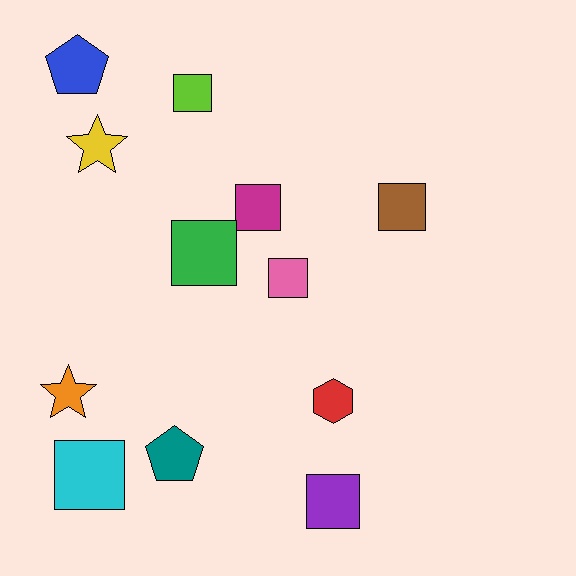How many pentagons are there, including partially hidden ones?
There are 2 pentagons.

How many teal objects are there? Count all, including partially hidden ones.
There is 1 teal object.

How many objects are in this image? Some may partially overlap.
There are 12 objects.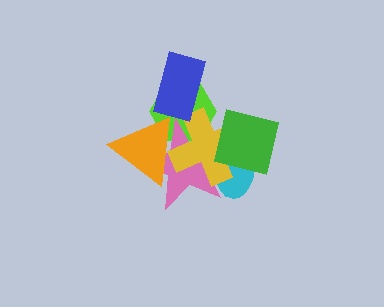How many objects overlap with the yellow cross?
5 objects overlap with the yellow cross.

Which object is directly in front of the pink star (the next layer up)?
The yellow cross is directly in front of the pink star.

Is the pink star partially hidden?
Yes, it is partially covered by another shape.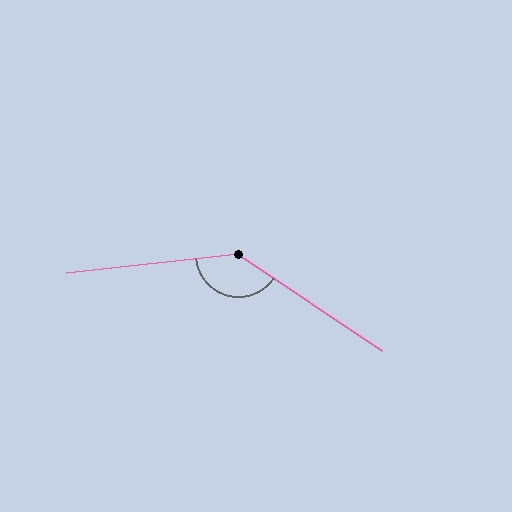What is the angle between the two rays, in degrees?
Approximately 140 degrees.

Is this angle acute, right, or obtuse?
It is obtuse.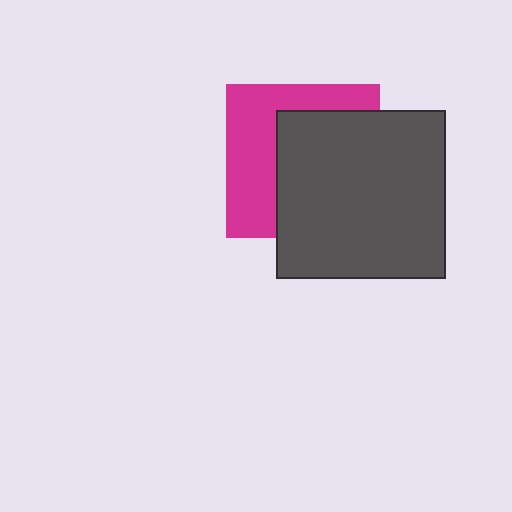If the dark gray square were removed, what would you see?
You would see the complete magenta square.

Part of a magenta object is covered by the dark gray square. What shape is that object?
It is a square.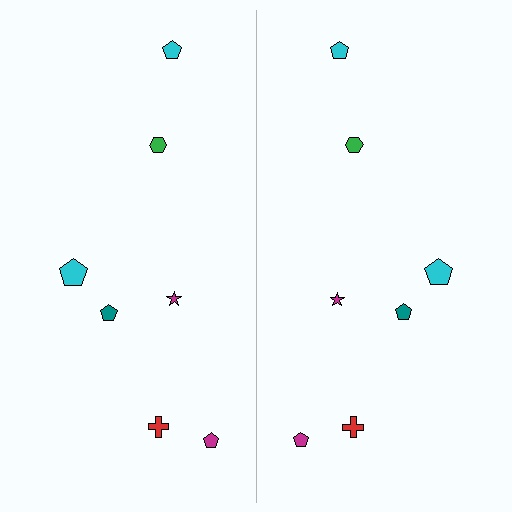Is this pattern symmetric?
Yes, this pattern has bilateral (reflection) symmetry.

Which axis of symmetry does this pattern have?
The pattern has a vertical axis of symmetry running through the center of the image.